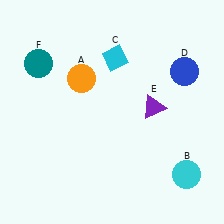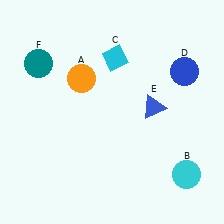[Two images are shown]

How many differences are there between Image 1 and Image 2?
There is 1 difference between the two images.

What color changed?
The triangle (E) changed from purple in Image 1 to blue in Image 2.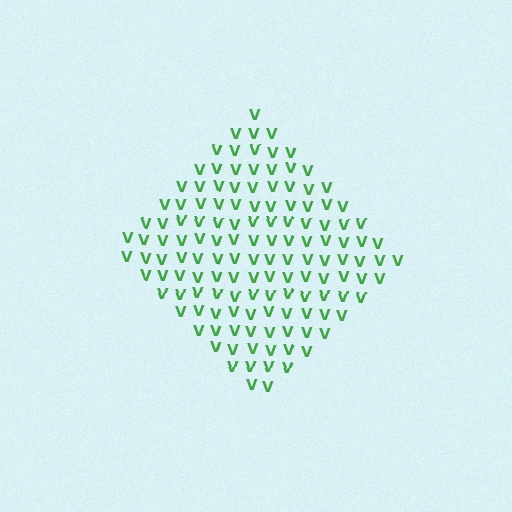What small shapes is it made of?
It is made of small letter V's.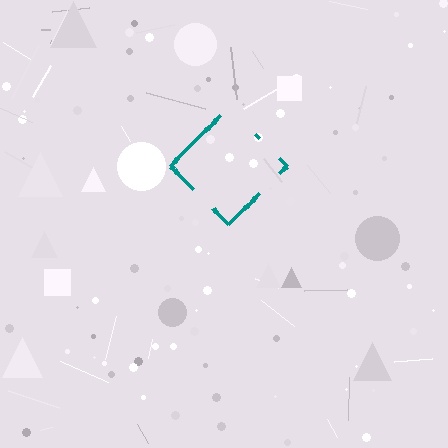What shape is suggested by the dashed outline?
The dashed outline suggests a diamond.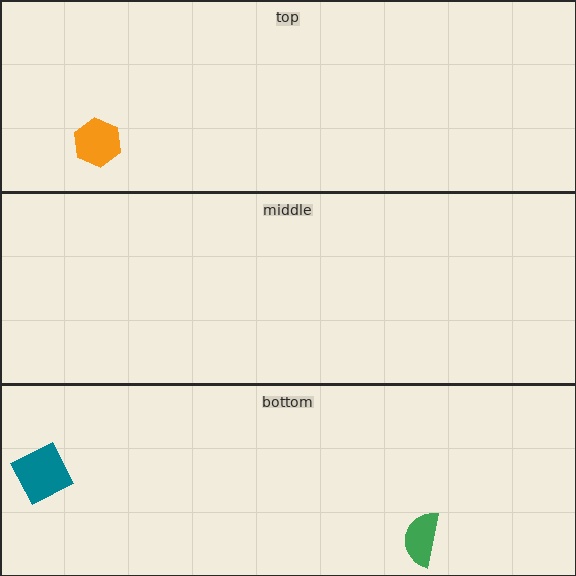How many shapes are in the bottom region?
2.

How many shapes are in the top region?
1.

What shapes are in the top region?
The orange hexagon.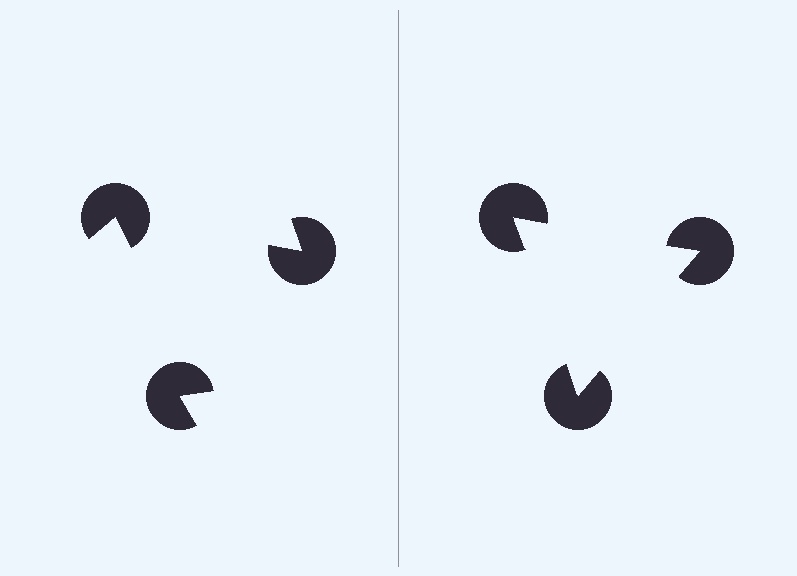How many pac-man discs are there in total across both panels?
6 — 3 on each side.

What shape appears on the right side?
An illusory triangle.